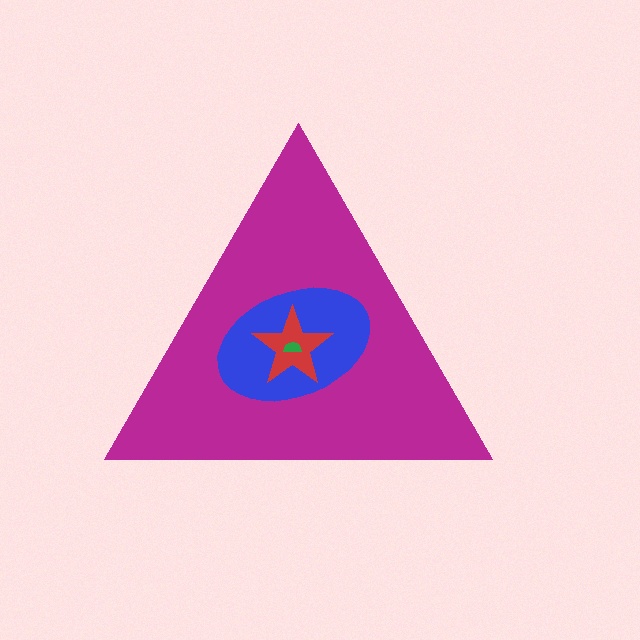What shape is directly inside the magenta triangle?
The blue ellipse.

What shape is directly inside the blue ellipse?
The red star.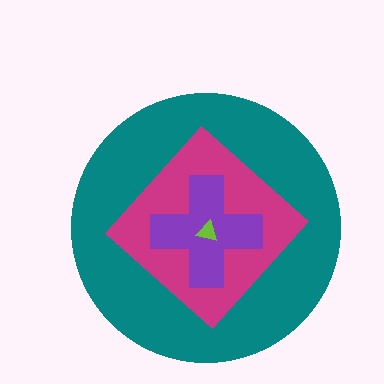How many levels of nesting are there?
4.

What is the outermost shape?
The teal circle.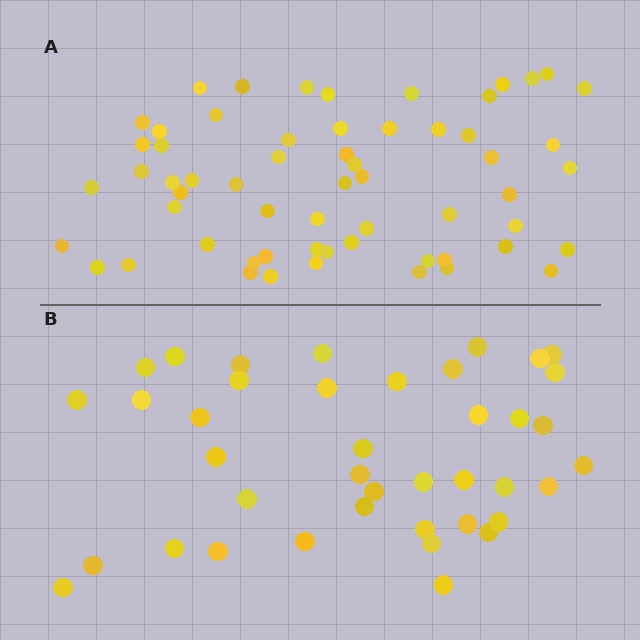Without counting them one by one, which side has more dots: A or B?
Region A (the top region) has more dots.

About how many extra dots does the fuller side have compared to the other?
Region A has approximately 20 more dots than region B.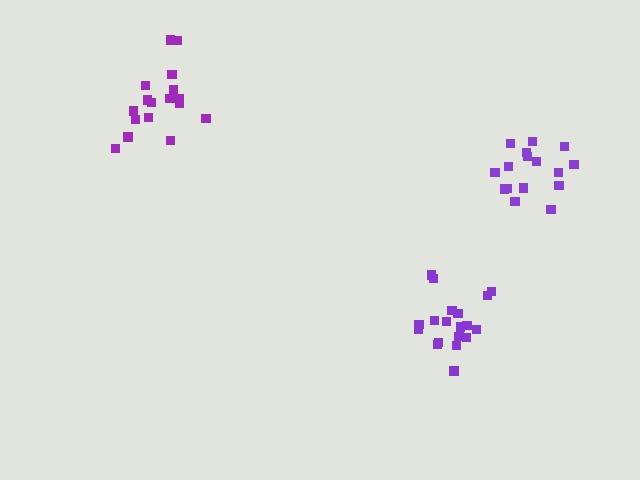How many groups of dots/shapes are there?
There are 3 groups.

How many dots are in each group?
Group 1: 19 dots, Group 2: 16 dots, Group 3: 17 dots (52 total).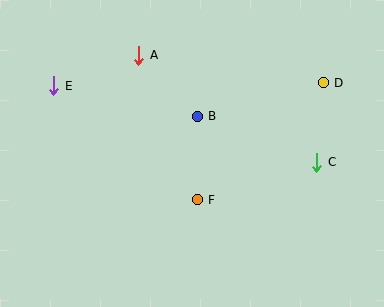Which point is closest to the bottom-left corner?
Point F is closest to the bottom-left corner.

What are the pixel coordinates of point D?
Point D is at (323, 83).